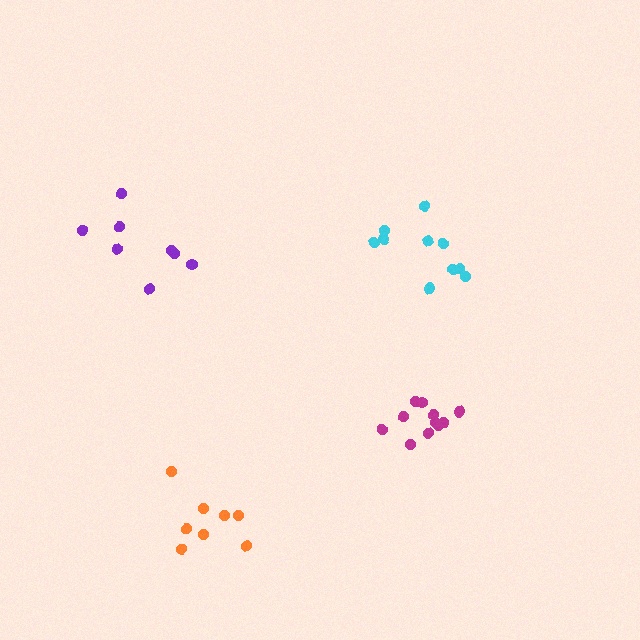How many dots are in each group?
Group 1: 11 dots, Group 2: 8 dots, Group 3: 8 dots, Group 4: 10 dots (37 total).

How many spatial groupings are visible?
There are 4 spatial groupings.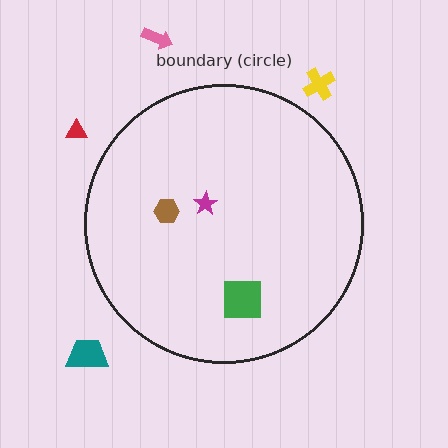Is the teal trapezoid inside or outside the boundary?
Outside.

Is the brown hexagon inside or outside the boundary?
Inside.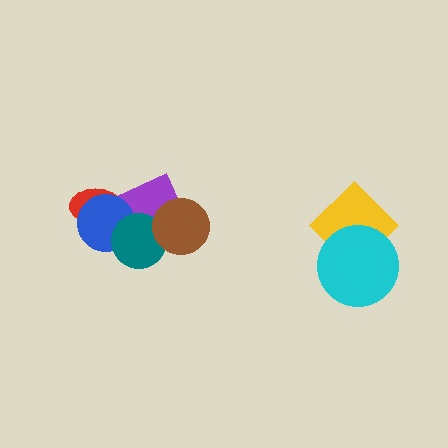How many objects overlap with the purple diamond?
4 objects overlap with the purple diamond.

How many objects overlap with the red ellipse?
2 objects overlap with the red ellipse.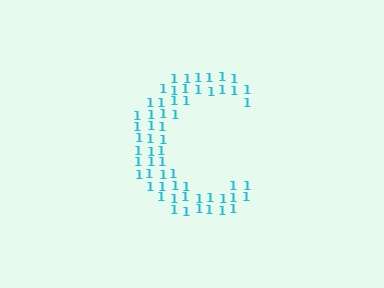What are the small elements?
The small elements are digit 1's.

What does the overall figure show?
The overall figure shows the letter C.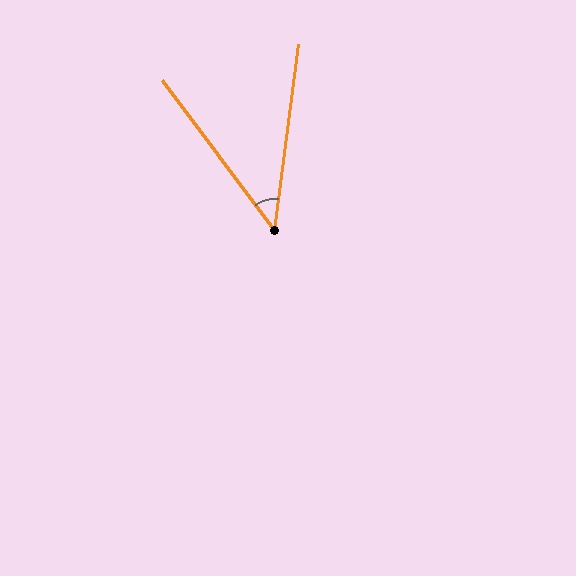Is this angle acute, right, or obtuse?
It is acute.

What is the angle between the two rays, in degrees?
Approximately 44 degrees.